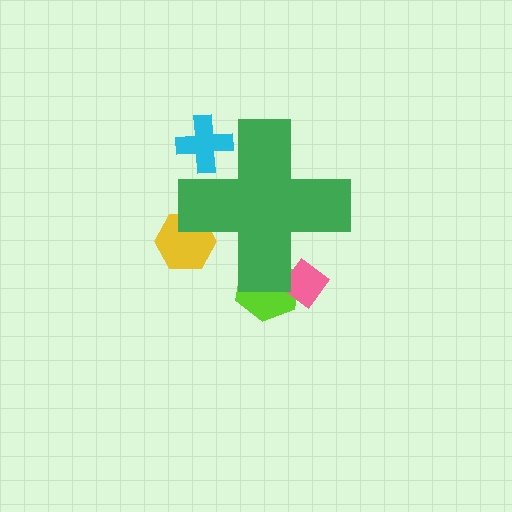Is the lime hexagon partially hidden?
Yes, the lime hexagon is partially hidden behind the green cross.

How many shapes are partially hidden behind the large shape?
4 shapes are partially hidden.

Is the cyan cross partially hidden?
Yes, the cyan cross is partially hidden behind the green cross.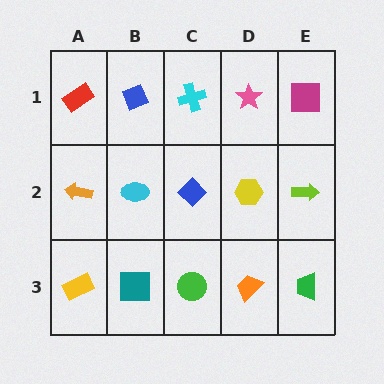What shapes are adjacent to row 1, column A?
An orange arrow (row 2, column A), a blue diamond (row 1, column B).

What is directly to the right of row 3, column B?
A green circle.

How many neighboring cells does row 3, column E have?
2.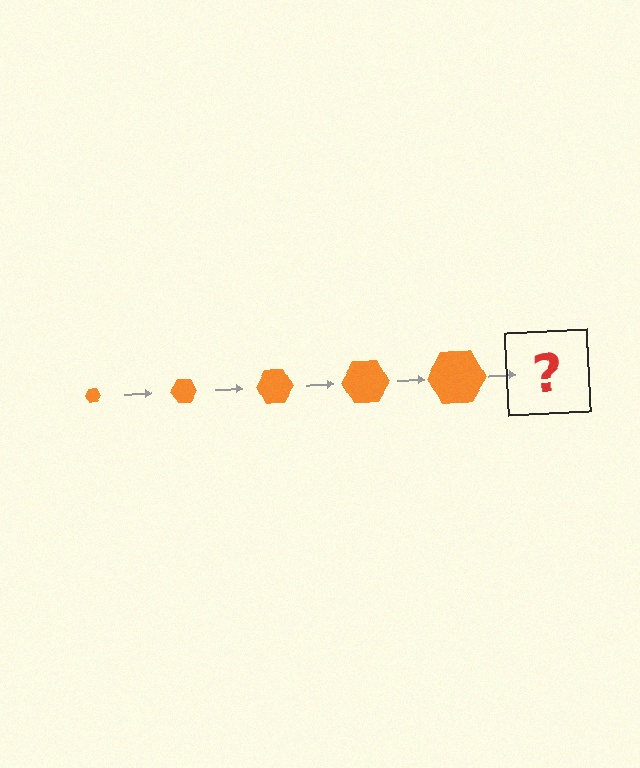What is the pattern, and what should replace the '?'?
The pattern is that the hexagon gets progressively larger each step. The '?' should be an orange hexagon, larger than the previous one.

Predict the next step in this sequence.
The next step is an orange hexagon, larger than the previous one.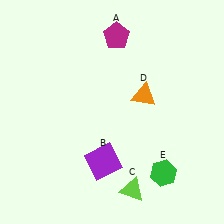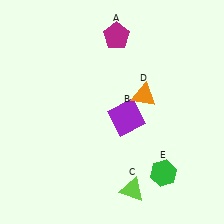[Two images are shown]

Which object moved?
The purple square (B) moved up.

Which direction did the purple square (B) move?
The purple square (B) moved up.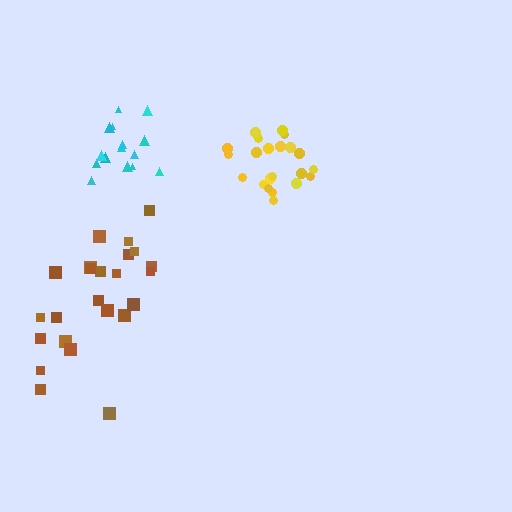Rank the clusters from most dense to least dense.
yellow, cyan, brown.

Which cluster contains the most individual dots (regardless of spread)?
Brown (24).